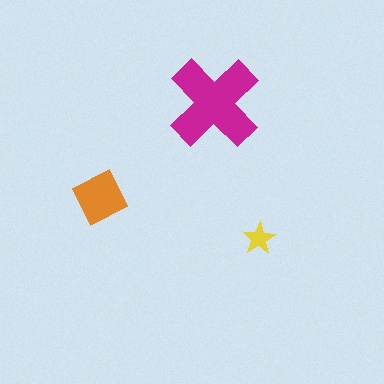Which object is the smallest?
The yellow star.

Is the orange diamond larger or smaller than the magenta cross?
Smaller.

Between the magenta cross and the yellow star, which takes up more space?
The magenta cross.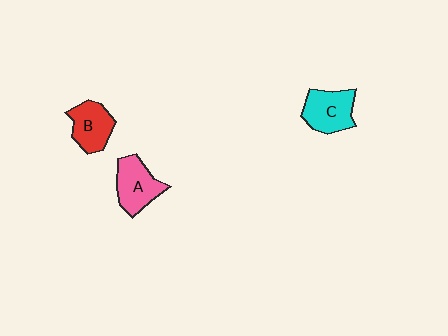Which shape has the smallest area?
Shape B (red).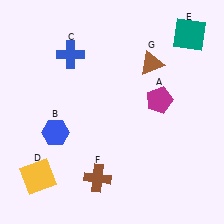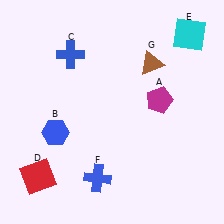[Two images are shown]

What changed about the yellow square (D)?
In Image 1, D is yellow. In Image 2, it changed to red.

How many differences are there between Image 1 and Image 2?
There are 3 differences between the two images.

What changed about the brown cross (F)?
In Image 1, F is brown. In Image 2, it changed to blue.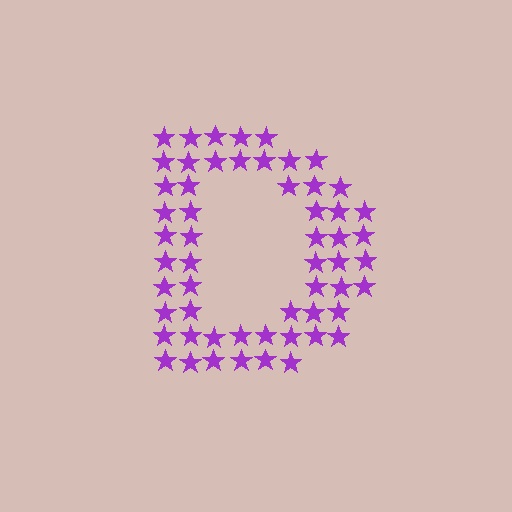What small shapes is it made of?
It is made of small stars.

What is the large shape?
The large shape is the letter D.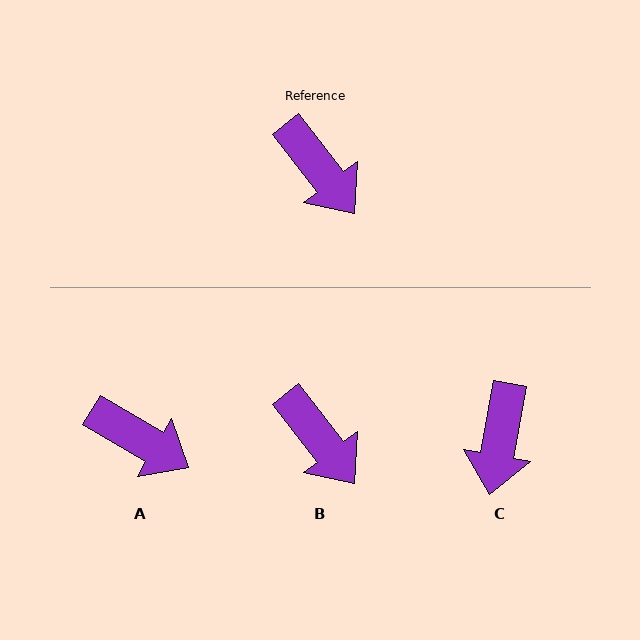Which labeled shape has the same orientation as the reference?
B.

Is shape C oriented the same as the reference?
No, it is off by about 48 degrees.